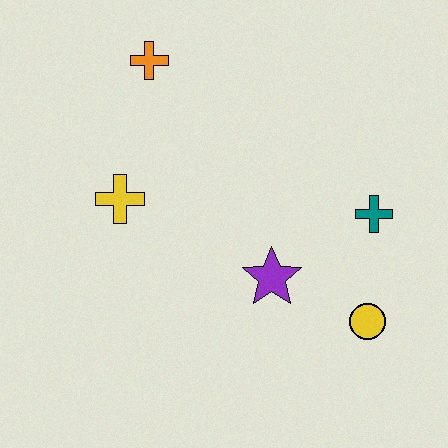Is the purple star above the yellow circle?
Yes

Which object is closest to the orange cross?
The yellow cross is closest to the orange cross.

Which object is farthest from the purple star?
The orange cross is farthest from the purple star.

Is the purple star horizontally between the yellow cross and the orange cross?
No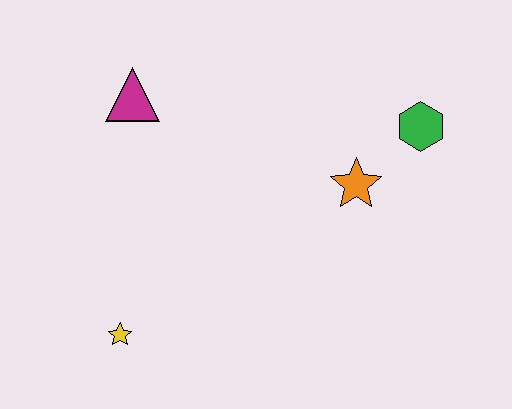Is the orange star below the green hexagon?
Yes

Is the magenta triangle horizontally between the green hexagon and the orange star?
No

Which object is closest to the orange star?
The green hexagon is closest to the orange star.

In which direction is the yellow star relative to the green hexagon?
The yellow star is to the left of the green hexagon.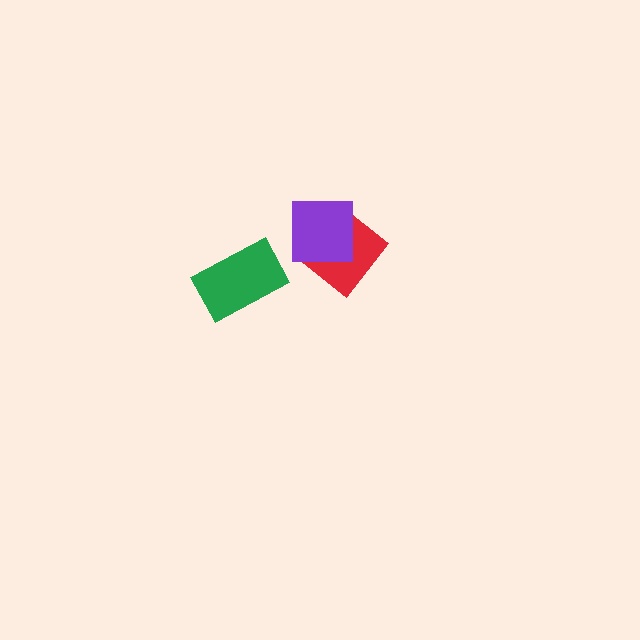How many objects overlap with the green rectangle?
0 objects overlap with the green rectangle.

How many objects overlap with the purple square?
1 object overlaps with the purple square.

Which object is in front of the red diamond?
The purple square is in front of the red diamond.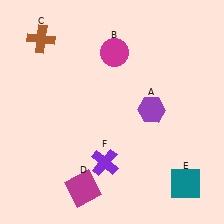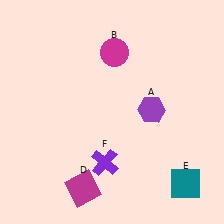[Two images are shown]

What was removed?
The brown cross (C) was removed in Image 2.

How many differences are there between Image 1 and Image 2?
There is 1 difference between the two images.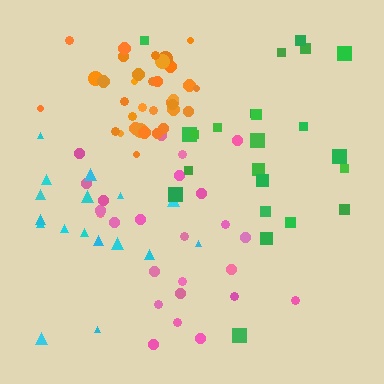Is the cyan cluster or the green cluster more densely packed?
Green.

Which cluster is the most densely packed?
Orange.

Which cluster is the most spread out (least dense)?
Cyan.